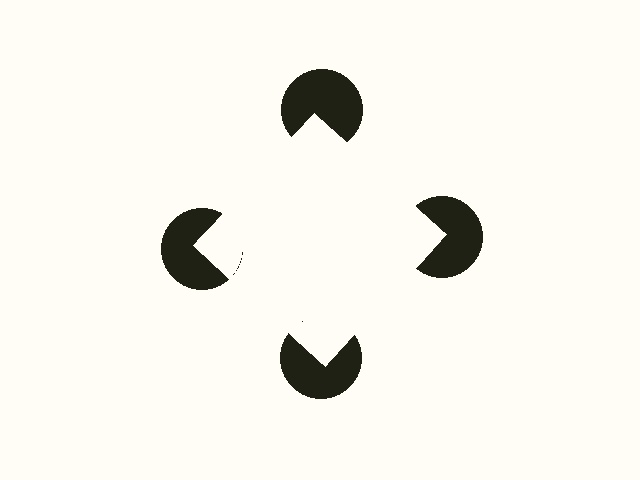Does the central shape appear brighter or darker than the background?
It typically appears slightly brighter than the background, even though no actual brightness change is drawn.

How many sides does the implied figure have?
4 sides.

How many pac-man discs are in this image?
There are 4 — one at each vertex of the illusory square.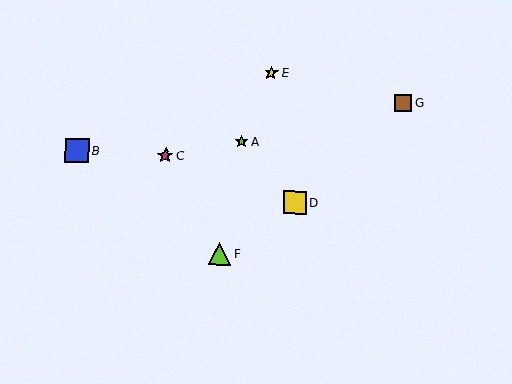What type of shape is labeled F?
Shape F is a lime triangle.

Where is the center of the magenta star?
The center of the magenta star is at (165, 155).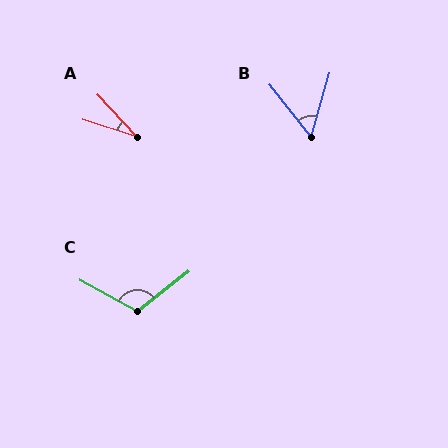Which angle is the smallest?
A, at approximately 29 degrees.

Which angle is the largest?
C, at approximately 113 degrees.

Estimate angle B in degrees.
Approximately 54 degrees.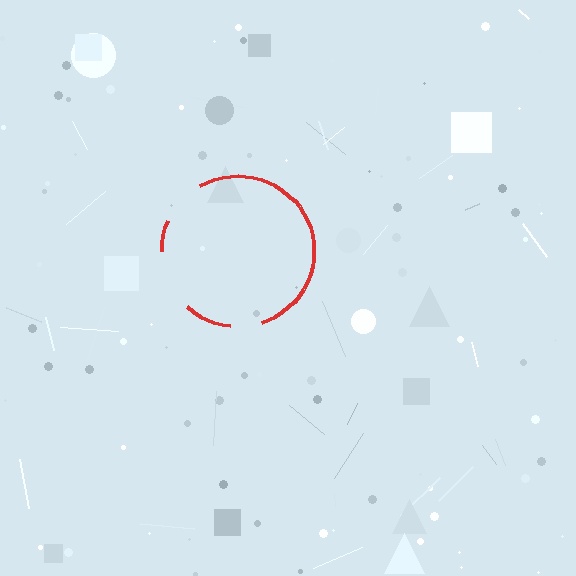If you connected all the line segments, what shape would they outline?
They would outline a circle.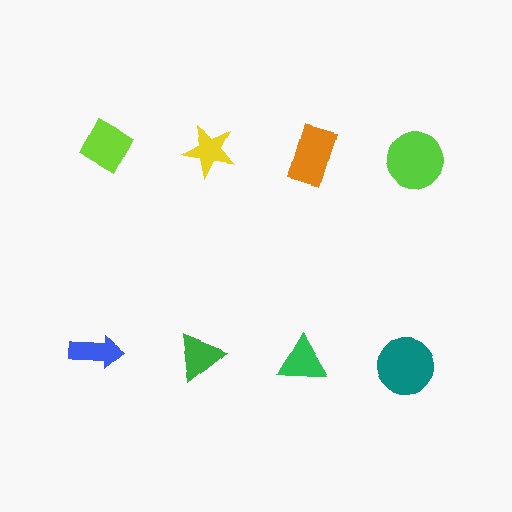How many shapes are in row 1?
4 shapes.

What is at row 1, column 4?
A lime circle.